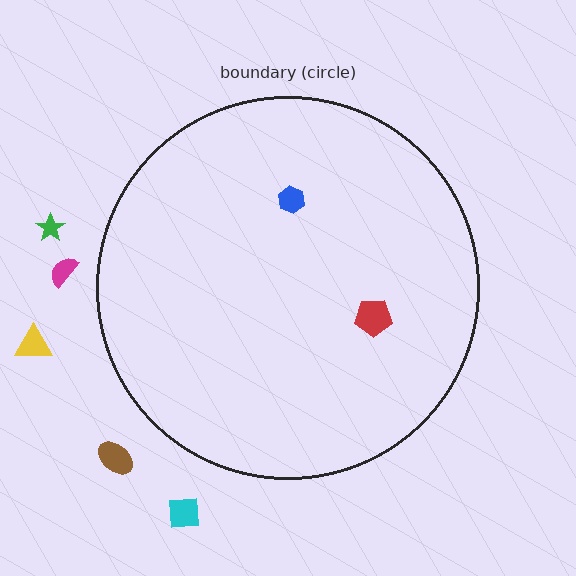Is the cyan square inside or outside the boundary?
Outside.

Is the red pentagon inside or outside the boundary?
Inside.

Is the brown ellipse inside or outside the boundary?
Outside.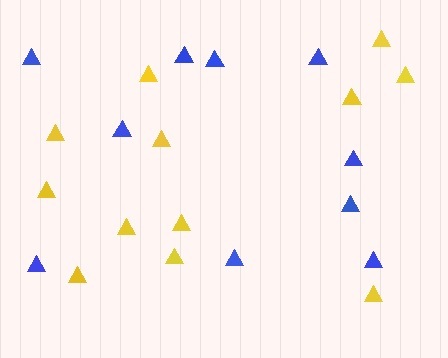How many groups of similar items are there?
There are 2 groups: one group of blue triangles (10) and one group of yellow triangles (12).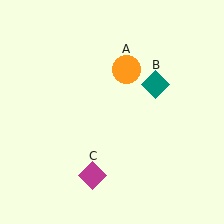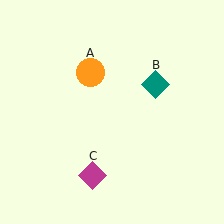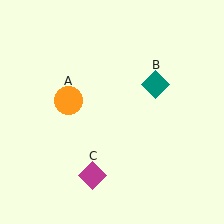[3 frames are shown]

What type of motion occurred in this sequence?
The orange circle (object A) rotated counterclockwise around the center of the scene.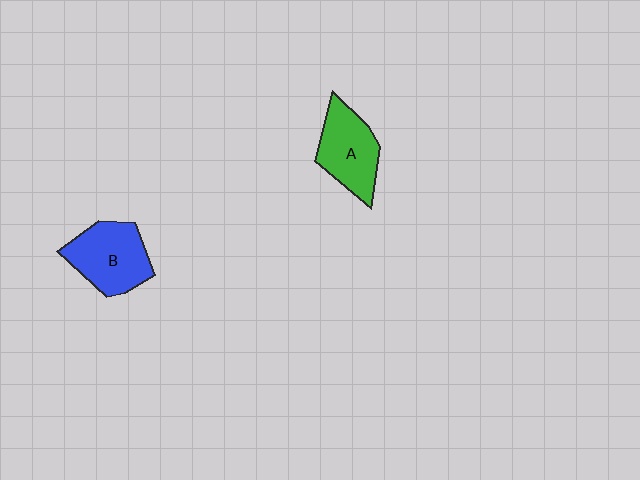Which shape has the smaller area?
Shape A (green).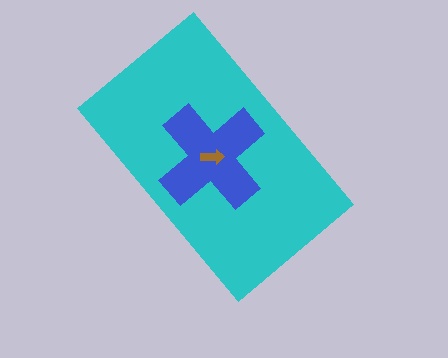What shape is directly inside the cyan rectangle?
The blue cross.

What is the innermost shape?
The brown arrow.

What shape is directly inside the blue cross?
The brown arrow.